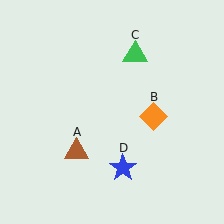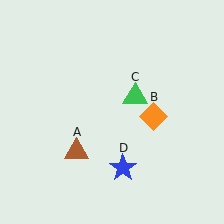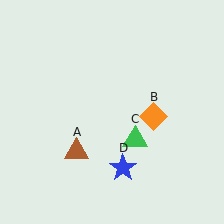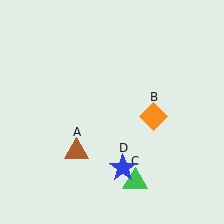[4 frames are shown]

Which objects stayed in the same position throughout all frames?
Brown triangle (object A) and orange diamond (object B) and blue star (object D) remained stationary.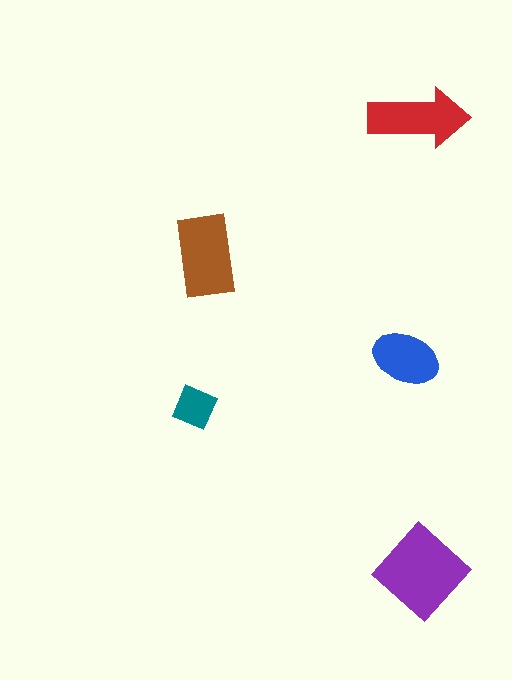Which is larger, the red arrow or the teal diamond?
The red arrow.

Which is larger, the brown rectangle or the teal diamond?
The brown rectangle.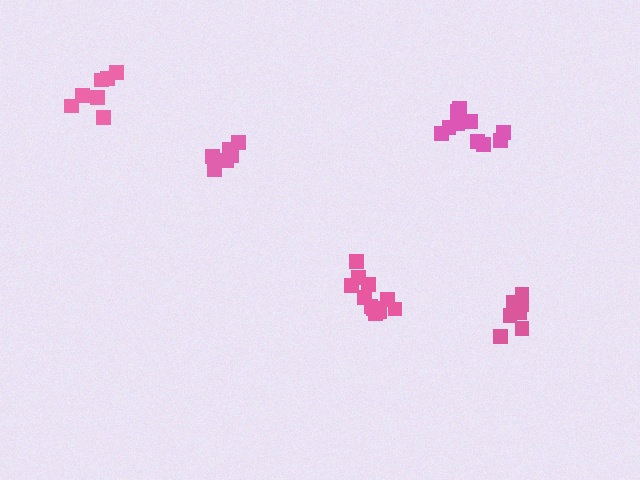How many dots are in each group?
Group 1: 10 dots, Group 2: 11 dots, Group 3: 7 dots, Group 4: 6 dots, Group 5: 7 dots (41 total).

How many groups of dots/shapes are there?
There are 5 groups.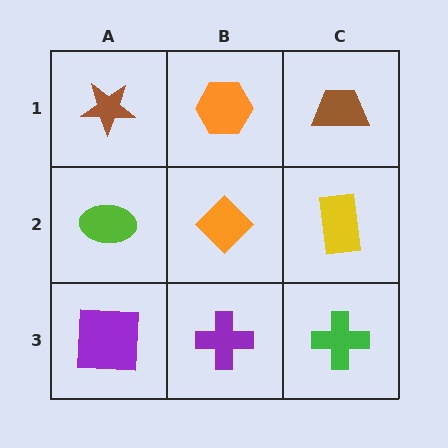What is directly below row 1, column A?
A lime ellipse.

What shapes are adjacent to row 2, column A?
A brown star (row 1, column A), a purple square (row 3, column A), an orange diamond (row 2, column B).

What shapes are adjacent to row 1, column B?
An orange diamond (row 2, column B), a brown star (row 1, column A), a brown trapezoid (row 1, column C).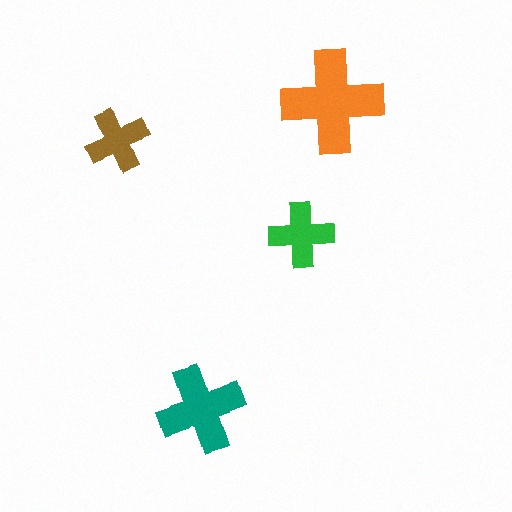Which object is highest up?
The orange cross is topmost.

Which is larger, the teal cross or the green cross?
The teal one.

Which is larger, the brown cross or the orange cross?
The orange one.